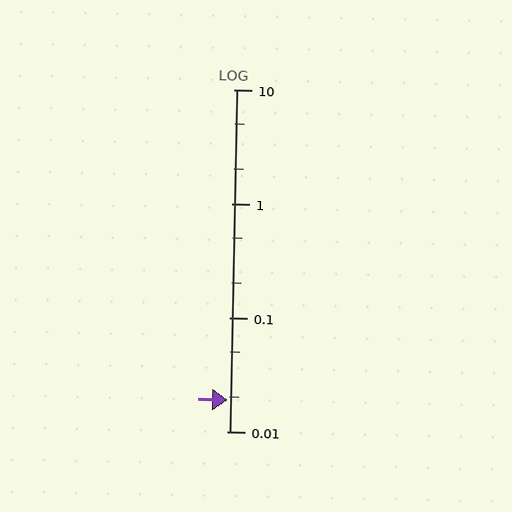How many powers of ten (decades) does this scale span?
The scale spans 3 decades, from 0.01 to 10.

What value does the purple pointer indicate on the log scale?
The pointer indicates approximately 0.019.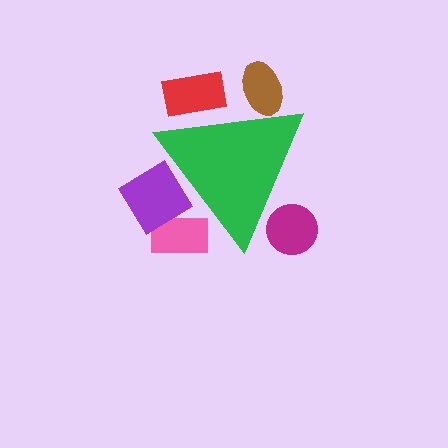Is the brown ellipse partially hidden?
Yes, the brown ellipse is partially hidden behind the green triangle.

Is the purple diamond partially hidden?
Yes, the purple diamond is partially hidden behind the green triangle.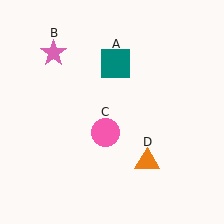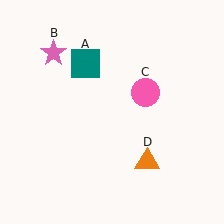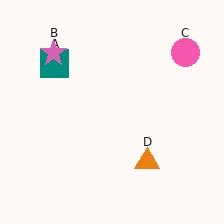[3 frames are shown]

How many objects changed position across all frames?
2 objects changed position: teal square (object A), pink circle (object C).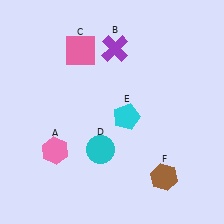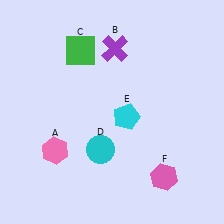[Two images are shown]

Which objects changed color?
C changed from pink to green. F changed from brown to pink.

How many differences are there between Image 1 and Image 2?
There are 2 differences between the two images.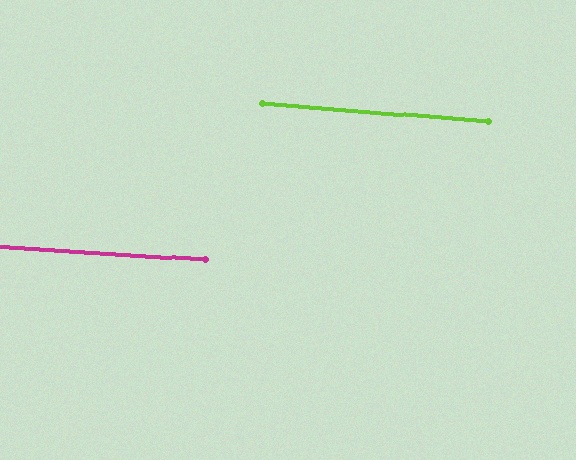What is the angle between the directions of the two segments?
Approximately 1 degree.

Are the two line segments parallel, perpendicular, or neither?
Parallel — their directions differ by only 1.0°.